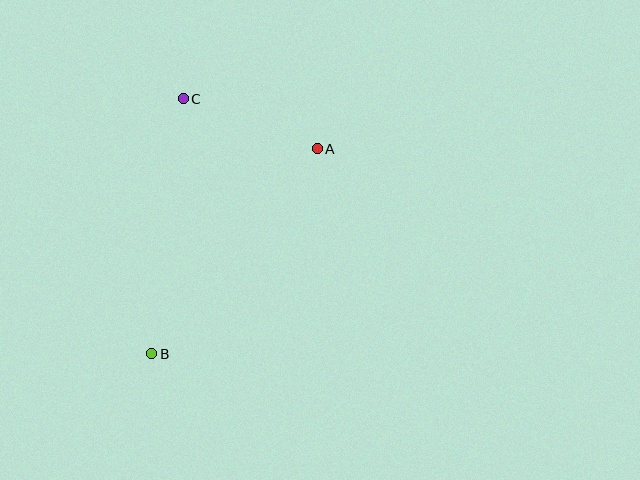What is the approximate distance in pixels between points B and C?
The distance between B and C is approximately 257 pixels.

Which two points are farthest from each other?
Points A and B are farthest from each other.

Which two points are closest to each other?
Points A and C are closest to each other.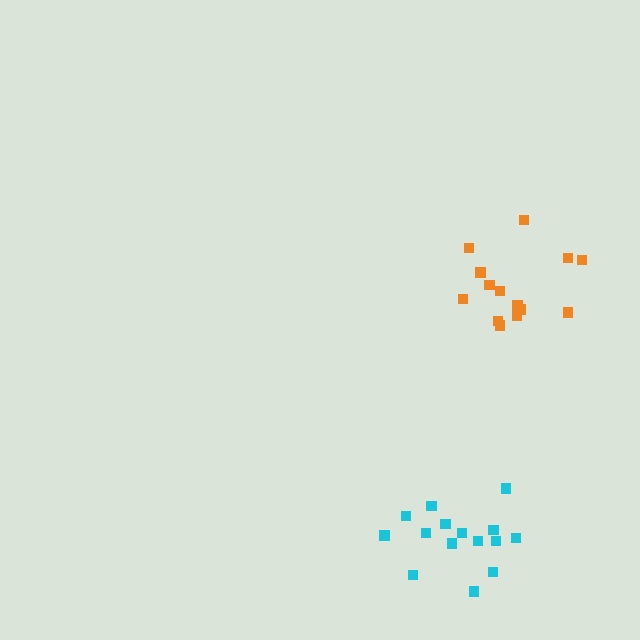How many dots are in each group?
Group 1: 14 dots, Group 2: 15 dots (29 total).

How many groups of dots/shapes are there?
There are 2 groups.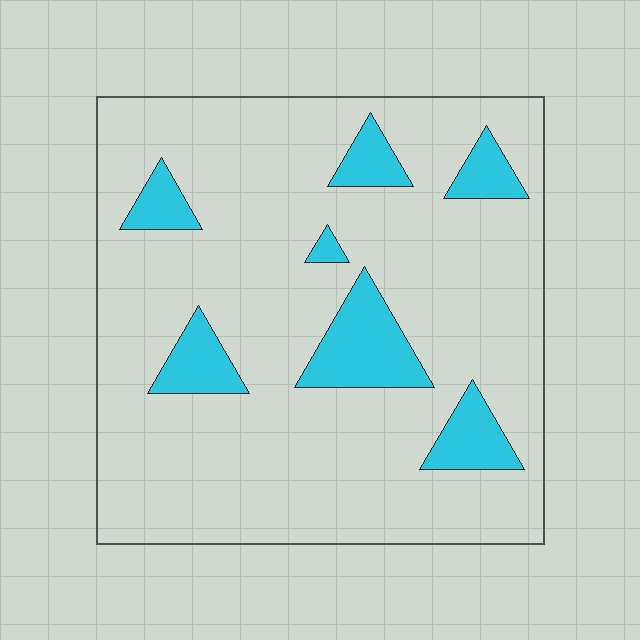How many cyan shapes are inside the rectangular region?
7.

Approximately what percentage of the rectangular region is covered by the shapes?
Approximately 15%.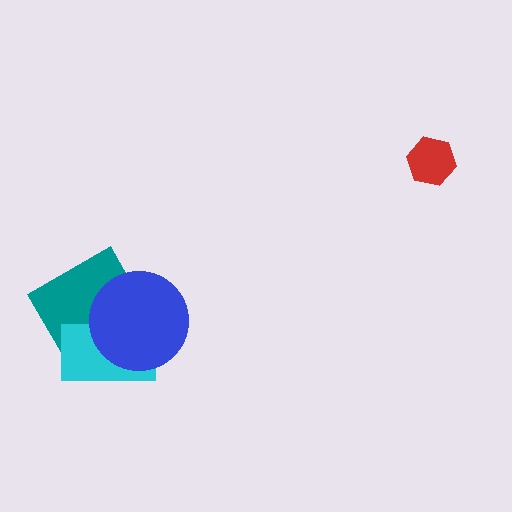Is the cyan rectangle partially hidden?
Yes, it is partially covered by another shape.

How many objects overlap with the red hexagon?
0 objects overlap with the red hexagon.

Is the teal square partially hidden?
Yes, it is partially covered by another shape.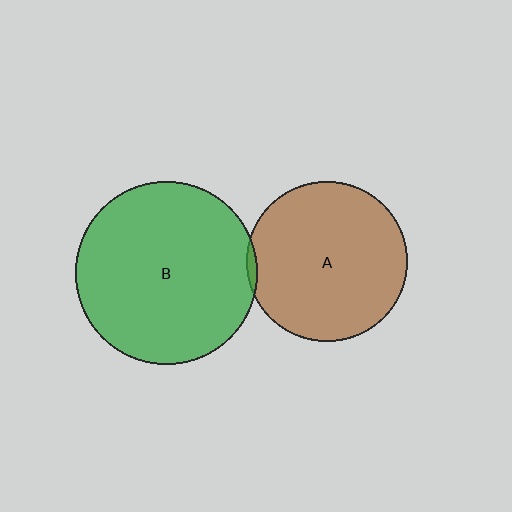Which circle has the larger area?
Circle B (green).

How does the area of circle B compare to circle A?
Approximately 1.3 times.